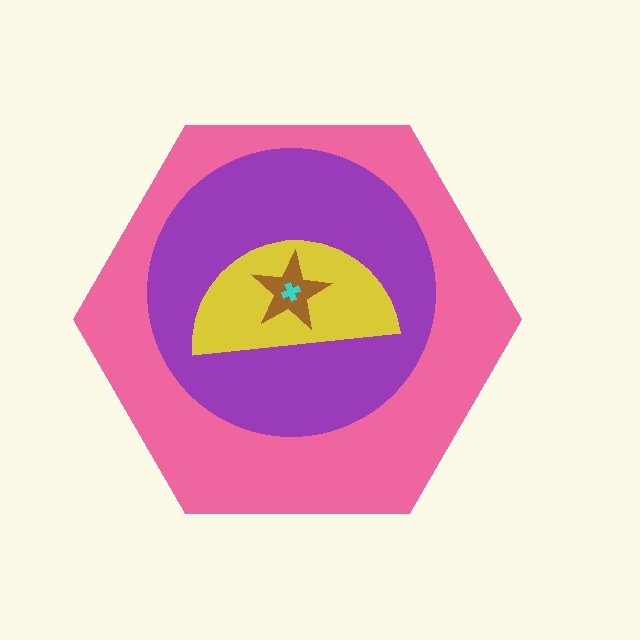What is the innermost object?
The cyan cross.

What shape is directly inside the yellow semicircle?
The brown star.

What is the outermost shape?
The pink hexagon.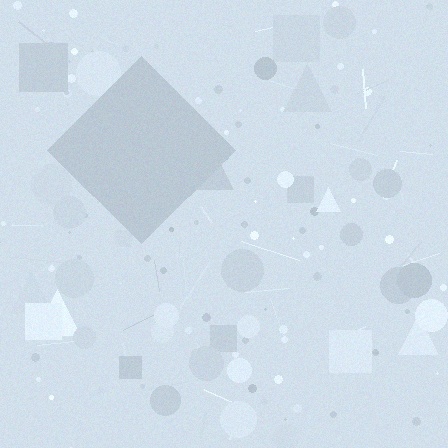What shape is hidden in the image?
A diamond is hidden in the image.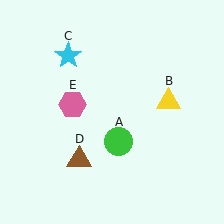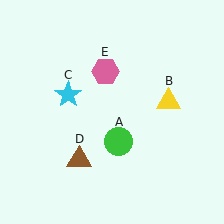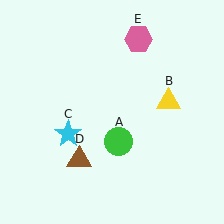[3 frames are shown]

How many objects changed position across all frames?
2 objects changed position: cyan star (object C), pink hexagon (object E).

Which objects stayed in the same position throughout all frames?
Green circle (object A) and yellow triangle (object B) and brown triangle (object D) remained stationary.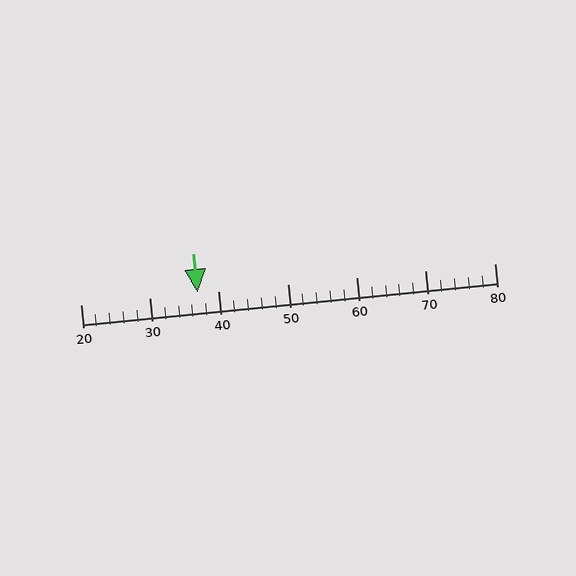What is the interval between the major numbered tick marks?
The major tick marks are spaced 10 units apart.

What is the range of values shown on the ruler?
The ruler shows values from 20 to 80.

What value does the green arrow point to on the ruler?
The green arrow points to approximately 37.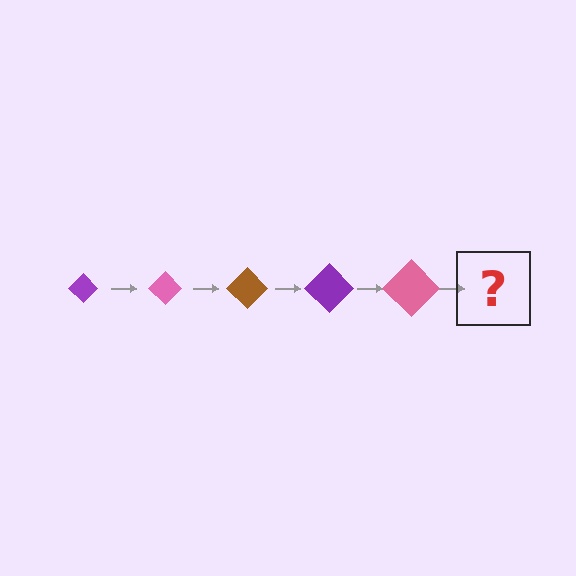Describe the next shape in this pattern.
It should be a brown diamond, larger than the previous one.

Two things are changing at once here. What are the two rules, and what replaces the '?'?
The two rules are that the diamond grows larger each step and the color cycles through purple, pink, and brown. The '?' should be a brown diamond, larger than the previous one.